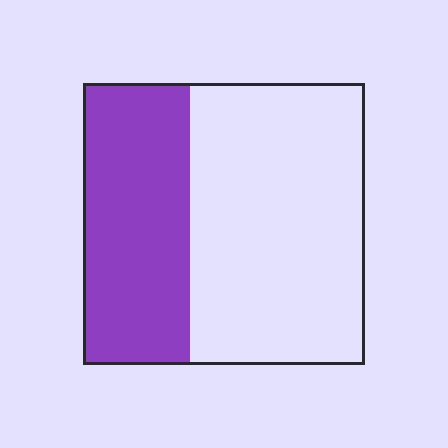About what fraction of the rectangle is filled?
About three eighths (3/8).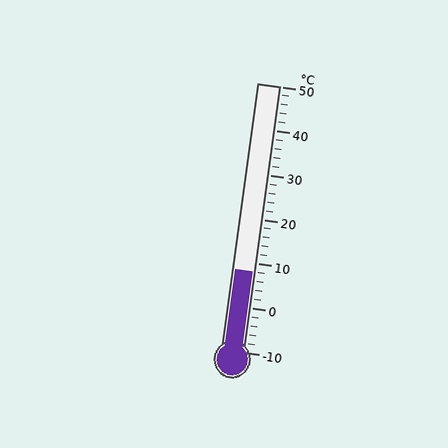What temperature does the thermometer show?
The thermometer shows approximately 8°C.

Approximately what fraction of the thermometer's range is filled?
The thermometer is filled to approximately 30% of its range.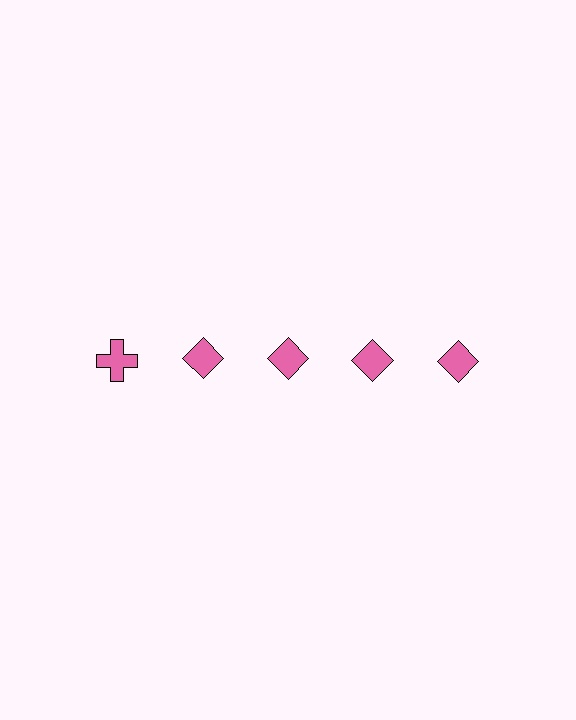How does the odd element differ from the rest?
It has a different shape: cross instead of diamond.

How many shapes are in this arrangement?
There are 5 shapes arranged in a grid pattern.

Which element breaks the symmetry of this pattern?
The pink cross in the top row, leftmost column breaks the symmetry. All other shapes are pink diamonds.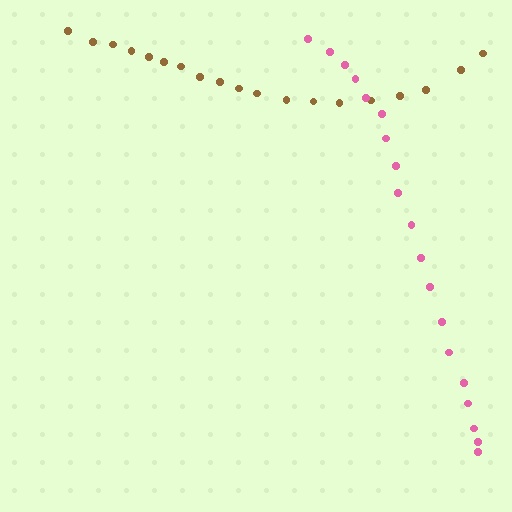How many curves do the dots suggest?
There are 2 distinct paths.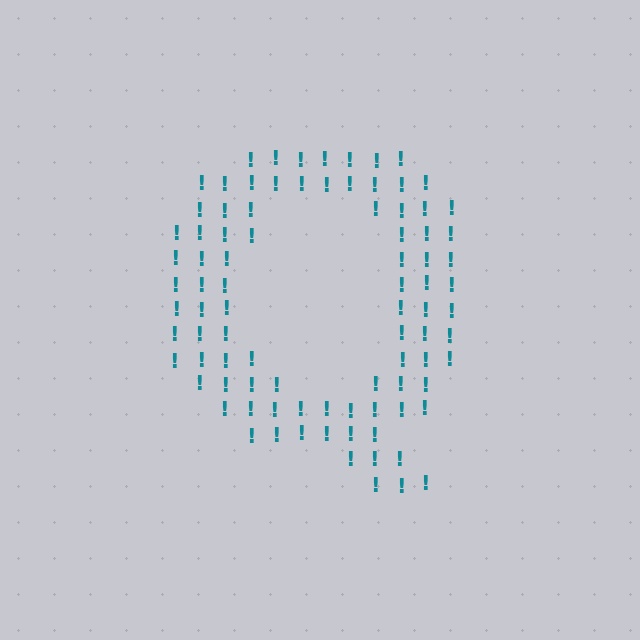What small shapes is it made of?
It is made of small exclamation marks.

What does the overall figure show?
The overall figure shows the letter Q.